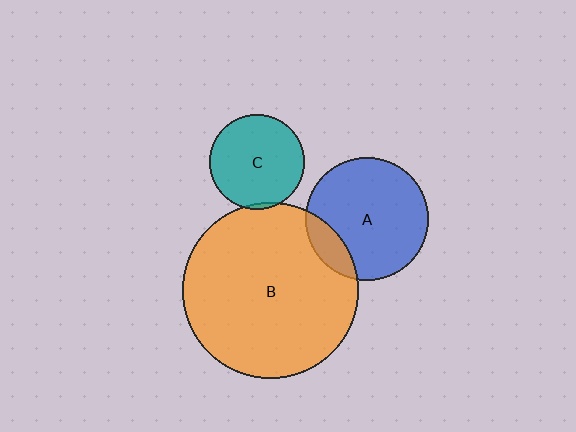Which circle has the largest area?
Circle B (orange).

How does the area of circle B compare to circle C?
Approximately 3.4 times.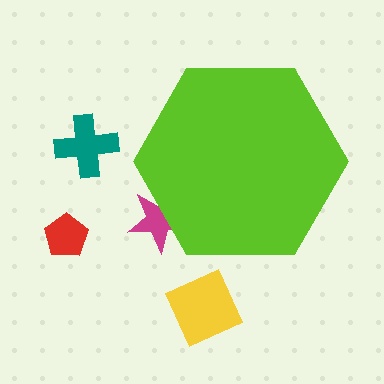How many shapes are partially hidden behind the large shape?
1 shape is partially hidden.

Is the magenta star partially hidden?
Yes, the magenta star is partially hidden behind the lime hexagon.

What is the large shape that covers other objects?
A lime hexagon.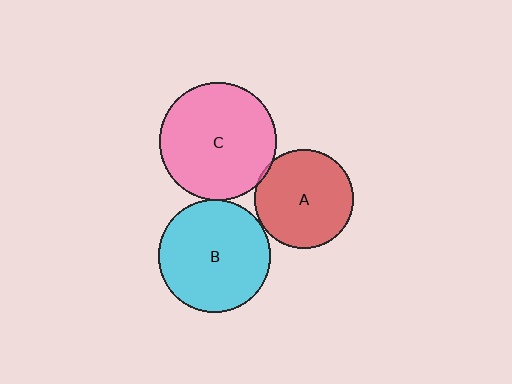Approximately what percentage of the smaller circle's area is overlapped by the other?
Approximately 5%.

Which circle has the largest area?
Circle C (pink).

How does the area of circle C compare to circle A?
Approximately 1.4 times.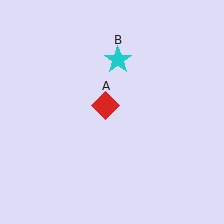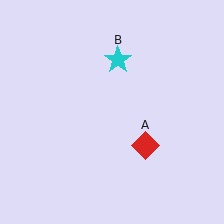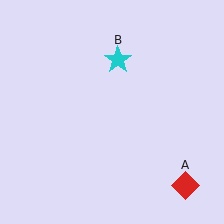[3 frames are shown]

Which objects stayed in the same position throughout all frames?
Cyan star (object B) remained stationary.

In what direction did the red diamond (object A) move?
The red diamond (object A) moved down and to the right.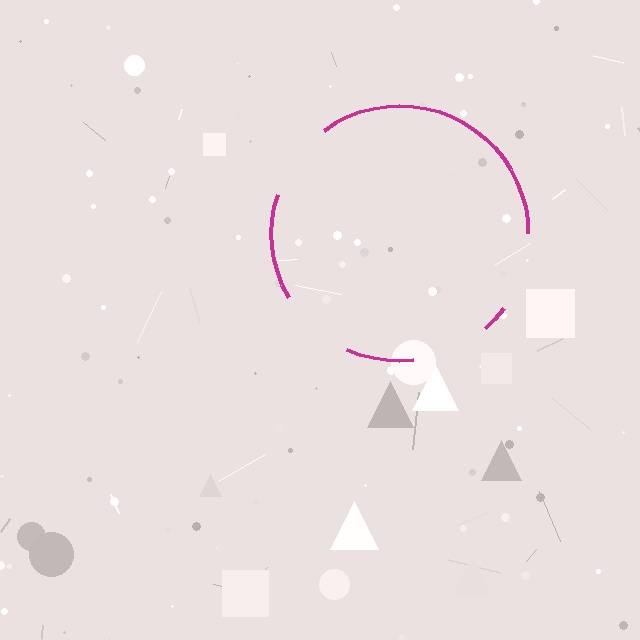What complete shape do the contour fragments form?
The contour fragments form a circle.